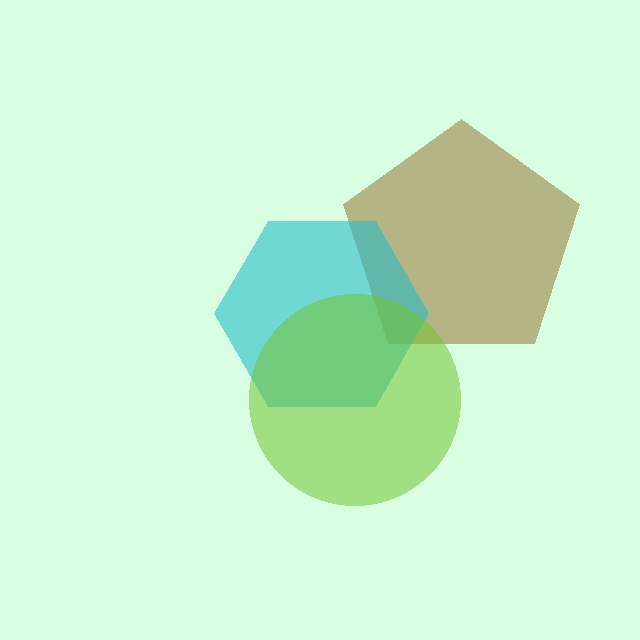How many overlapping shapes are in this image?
There are 3 overlapping shapes in the image.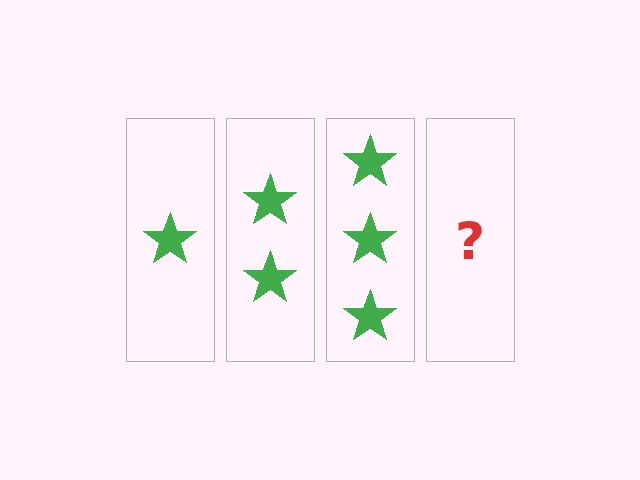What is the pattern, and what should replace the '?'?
The pattern is that each step adds one more star. The '?' should be 4 stars.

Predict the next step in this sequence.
The next step is 4 stars.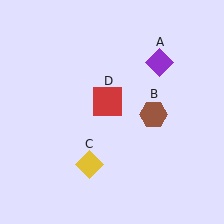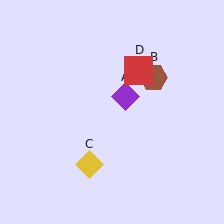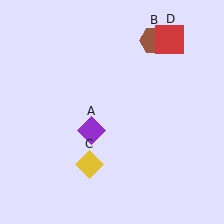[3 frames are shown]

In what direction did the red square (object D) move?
The red square (object D) moved up and to the right.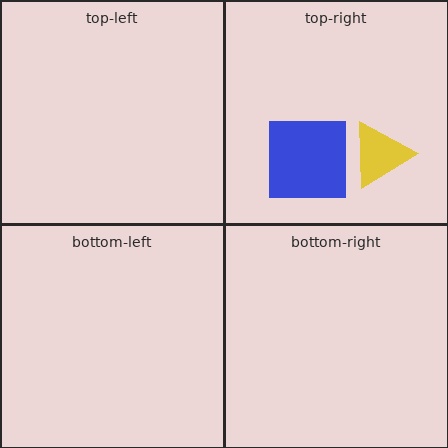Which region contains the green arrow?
The top-right region.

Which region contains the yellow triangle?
The top-right region.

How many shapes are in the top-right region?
3.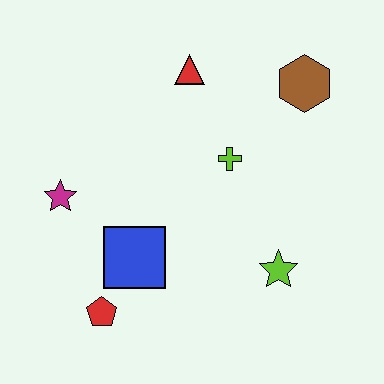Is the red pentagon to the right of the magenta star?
Yes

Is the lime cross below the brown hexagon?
Yes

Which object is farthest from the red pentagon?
The brown hexagon is farthest from the red pentagon.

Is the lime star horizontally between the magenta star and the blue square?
No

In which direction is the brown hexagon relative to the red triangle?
The brown hexagon is to the right of the red triangle.